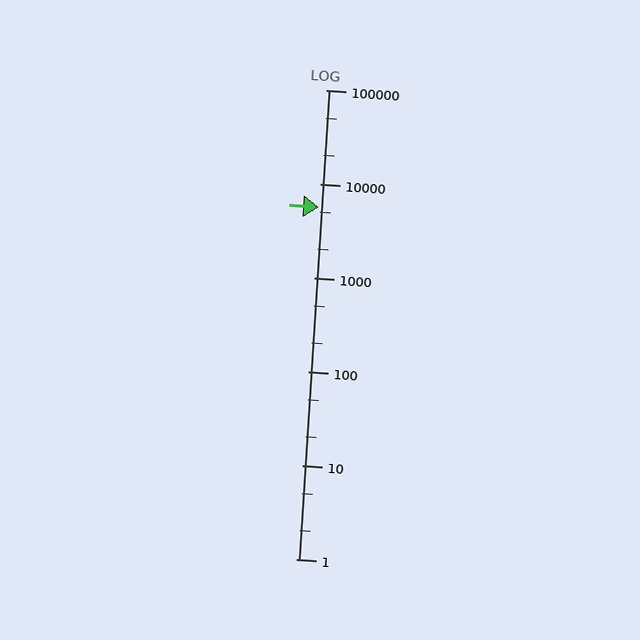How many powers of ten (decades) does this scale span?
The scale spans 5 decades, from 1 to 100000.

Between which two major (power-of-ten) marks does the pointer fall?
The pointer is between 1000 and 10000.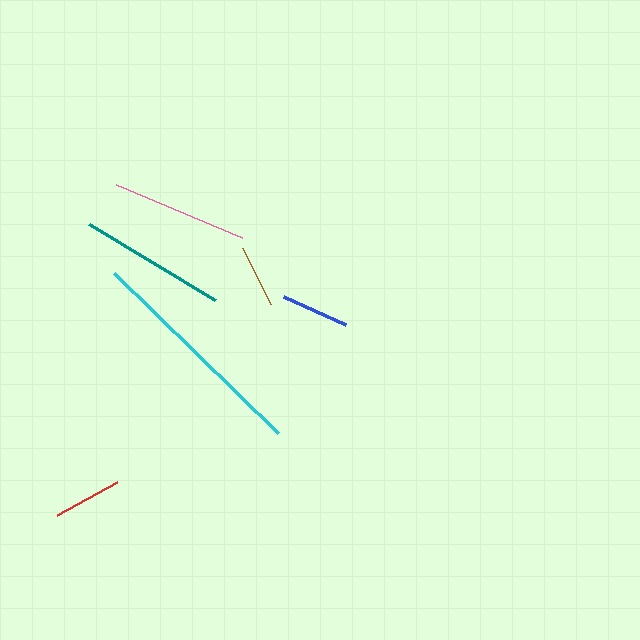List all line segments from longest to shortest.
From longest to shortest: cyan, teal, pink, red, blue, brown.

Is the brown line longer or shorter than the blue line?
The blue line is longer than the brown line.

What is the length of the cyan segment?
The cyan segment is approximately 230 pixels long.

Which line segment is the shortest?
The brown line is the shortest at approximately 63 pixels.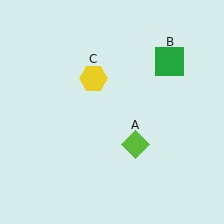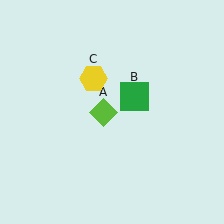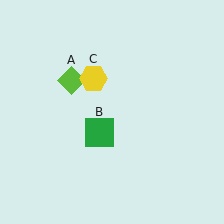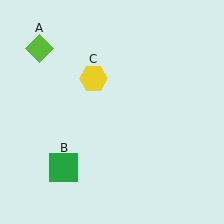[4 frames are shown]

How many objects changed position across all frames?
2 objects changed position: lime diamond (object A), green square (object B).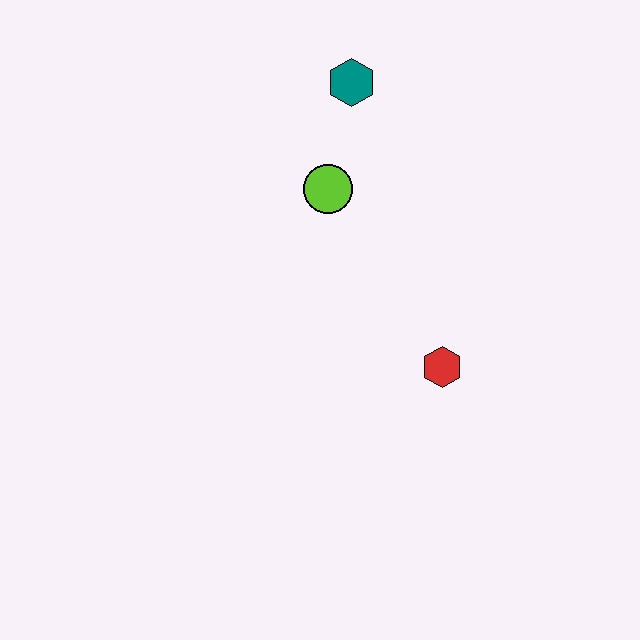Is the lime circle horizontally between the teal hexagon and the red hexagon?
No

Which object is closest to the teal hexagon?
The lime circle is closest to the teal hexagon.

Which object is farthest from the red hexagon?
The teal hexagon is farthest from the red hexagon.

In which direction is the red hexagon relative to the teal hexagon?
The red hexagon is below the teal hexagon.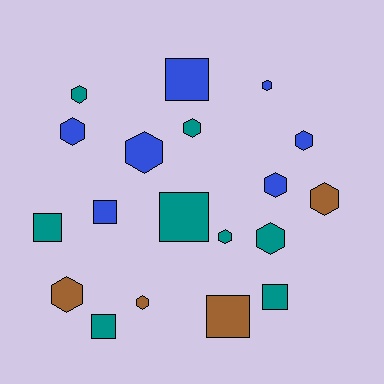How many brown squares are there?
There is 1 brown square.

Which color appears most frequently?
Teal, with 8 objects.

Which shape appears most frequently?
Hexagon, with 12 objects.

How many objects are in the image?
There are 19 objects.